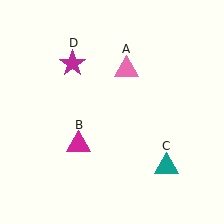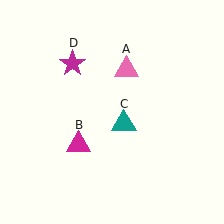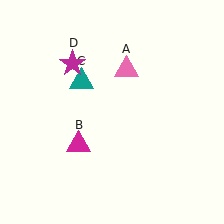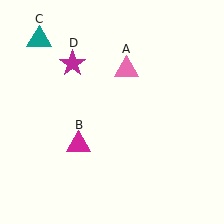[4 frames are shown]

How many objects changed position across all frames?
1 object changed position: teal triangle (object C).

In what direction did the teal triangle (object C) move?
The teal triangle (object C) moved up and to the left.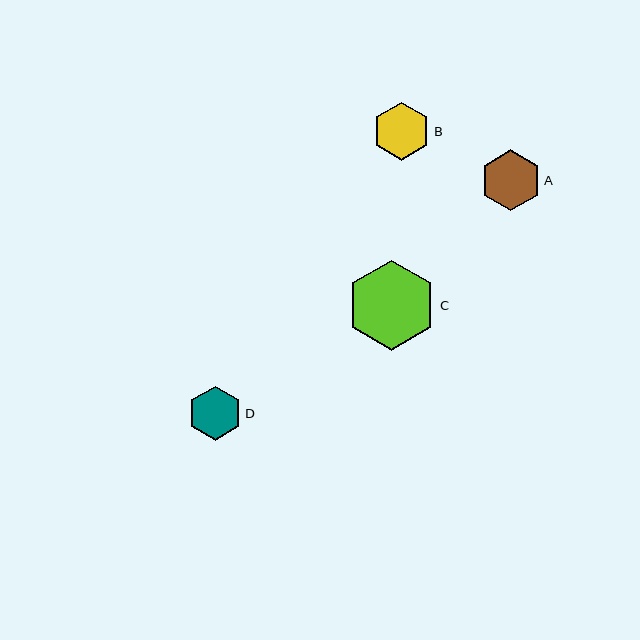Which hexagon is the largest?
Hexagon C is the largest with a size of approximately 90 pixels.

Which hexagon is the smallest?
Hexagon D is the smallest with a size of approximately 54 pixels.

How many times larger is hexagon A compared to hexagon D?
Hexagon A is approximately 1.1 times the size of hexagon D.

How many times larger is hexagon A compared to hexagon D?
Hexagon A is approximately 1.1 times the size of hexagon D.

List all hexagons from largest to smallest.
From largest to smallest: C, A, B, D.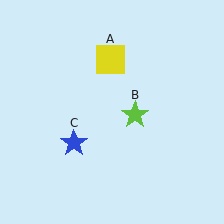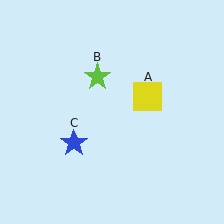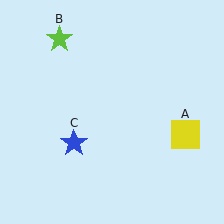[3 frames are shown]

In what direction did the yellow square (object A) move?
The yellow square (object A) moved down and to the right.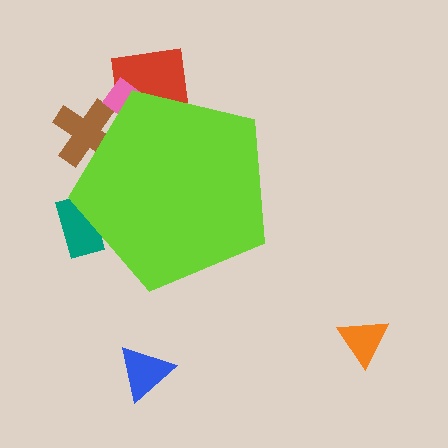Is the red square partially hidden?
Yes, the red square is partially hidden behind the lime pentagon.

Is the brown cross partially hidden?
Yes, the brown cross is partially hidden behind the lime pentagon.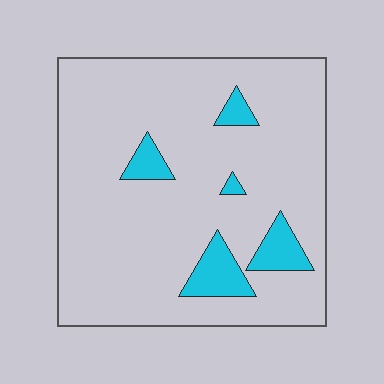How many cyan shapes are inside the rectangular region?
5.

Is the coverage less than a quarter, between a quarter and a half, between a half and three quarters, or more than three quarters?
Less than a quarter.